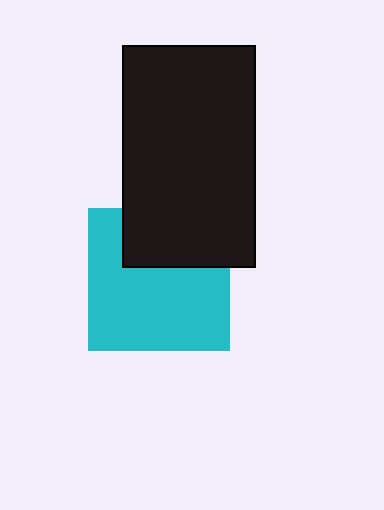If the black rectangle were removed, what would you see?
You would see the complete cyan square.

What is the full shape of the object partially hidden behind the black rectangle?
The partially hidden object is a cyan square.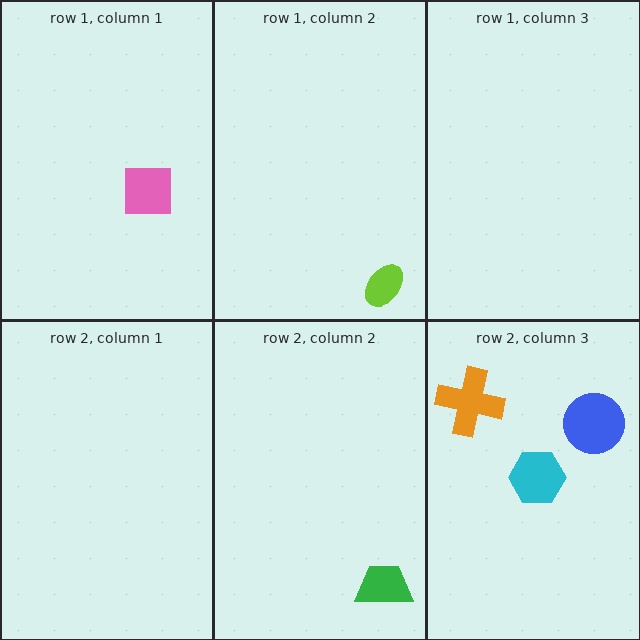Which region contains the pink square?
The row 1, column 1 region.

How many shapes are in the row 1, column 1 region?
1.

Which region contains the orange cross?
The row 2, column 3 region.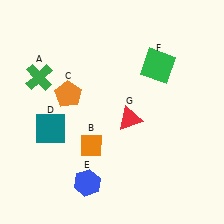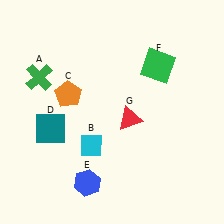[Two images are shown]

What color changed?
The diamond (B) changed from orange in Image 1 to cyan in Image 2.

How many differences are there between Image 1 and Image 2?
There is 1 difference between the two images.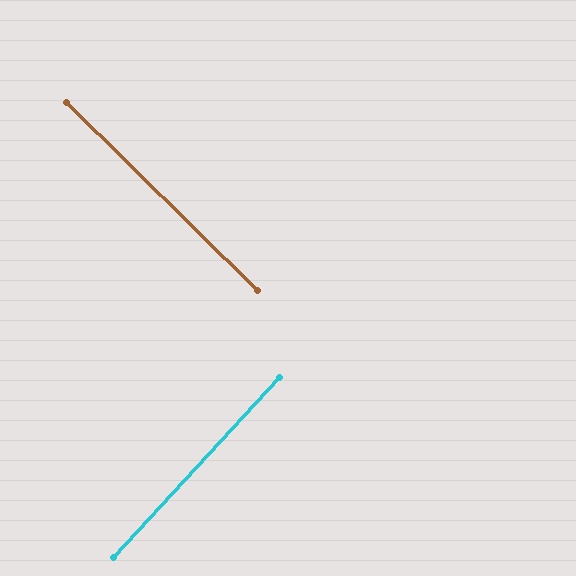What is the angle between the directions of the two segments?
Approximately 88 degrees.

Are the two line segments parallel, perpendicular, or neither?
Perpendicular — they meet at approximately 88°.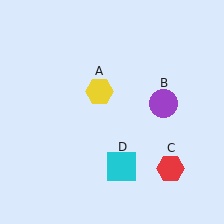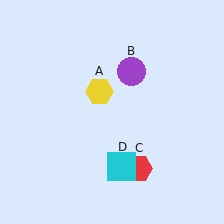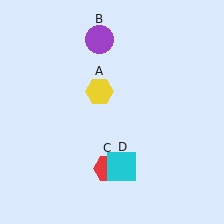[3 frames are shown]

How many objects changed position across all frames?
2 objects changed position: purple circle (object B), red hexagon (object C).